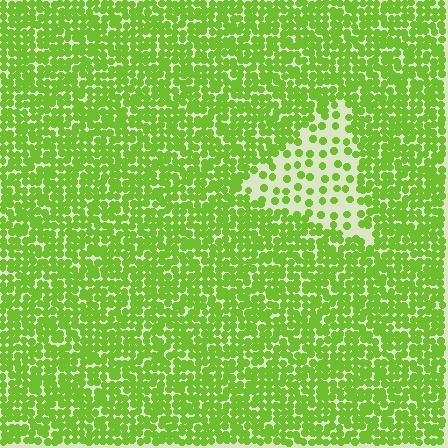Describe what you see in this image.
The image contains small lime elements arranged at two different densities. A triangle-shaped region is visible where the elements are less densely packed than the surrounding area.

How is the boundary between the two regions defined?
The boundary is defined by a change in element density (approximately 2.9x ratio). All elements are the same color, size, and shape.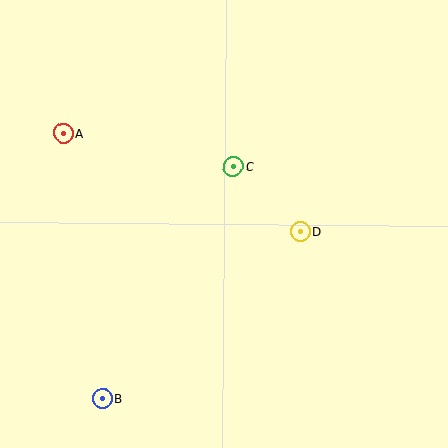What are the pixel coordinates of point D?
Point D is at (300, 231).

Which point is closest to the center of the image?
Point C at (233, 167) is closest to the center.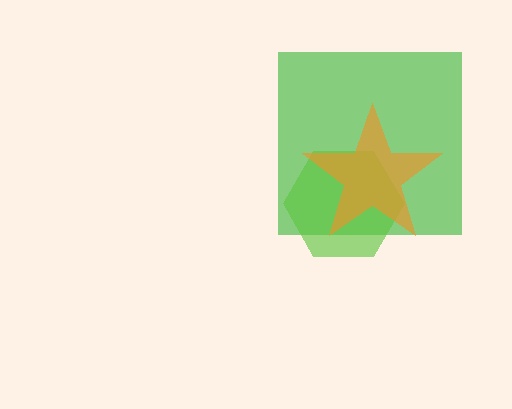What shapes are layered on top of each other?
The layered shapes are: a green square, a lime hexagon, an orange star.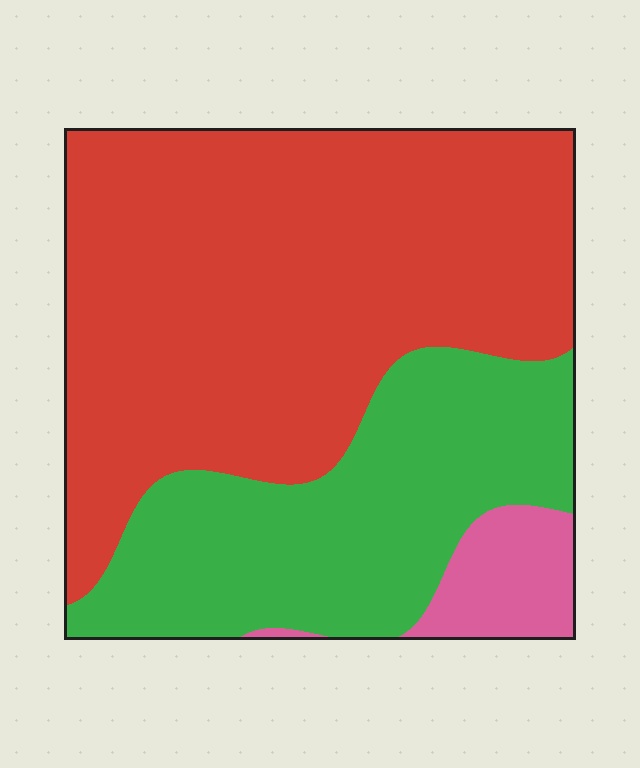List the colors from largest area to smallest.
From largest to smallest: red, green, pink.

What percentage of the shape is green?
Green covers 32% of the shape.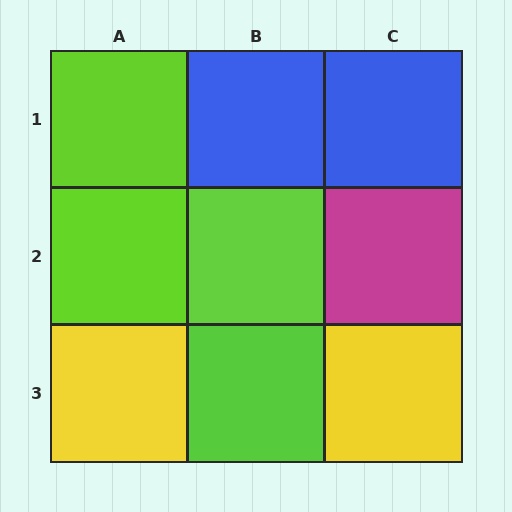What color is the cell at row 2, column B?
Lime.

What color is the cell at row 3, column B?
Lime.